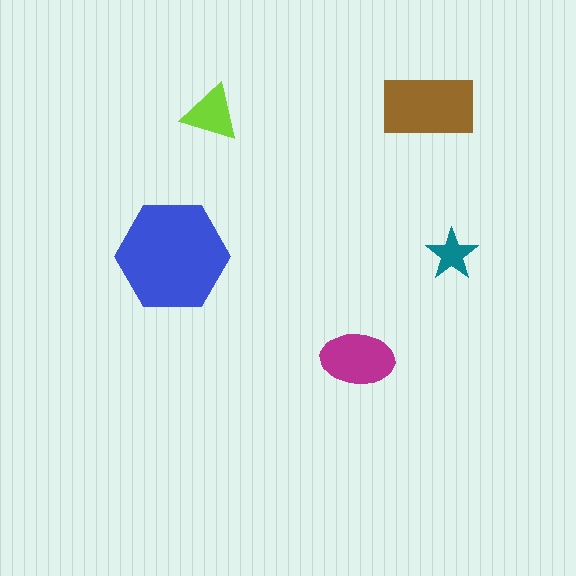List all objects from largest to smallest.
The blue hexagon, the brown rectangle, the magenta ellipse, the lime triangle, the teal star.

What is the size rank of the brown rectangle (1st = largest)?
2nd.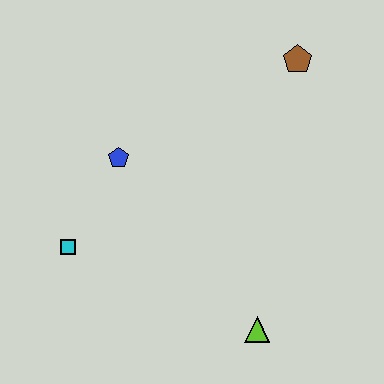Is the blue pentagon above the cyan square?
Yes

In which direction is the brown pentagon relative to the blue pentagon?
The brown pentagon is to the right of the blue pentagon.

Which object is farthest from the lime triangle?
The brown pentagon is farthest from the lime triangle.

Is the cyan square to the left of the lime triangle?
Yes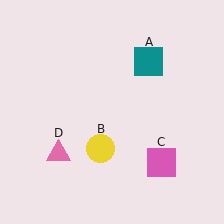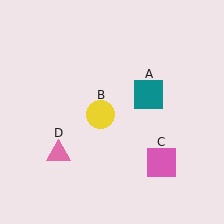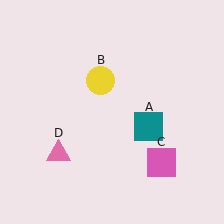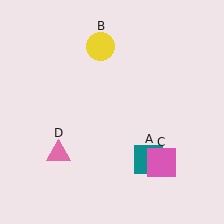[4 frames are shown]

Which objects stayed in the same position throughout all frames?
Pink square (object C) and pink triangle (object D) remained stationary.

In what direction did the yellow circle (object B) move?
The yellow circle (object B) moved up.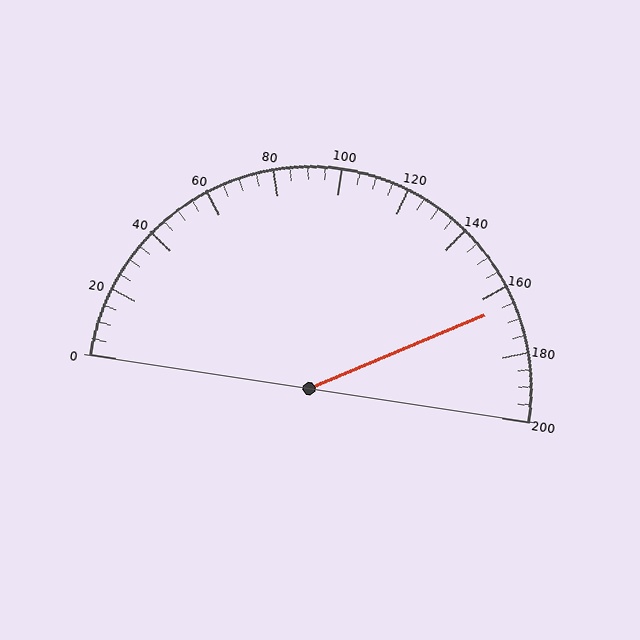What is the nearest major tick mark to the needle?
The nearest major tick mark is 160.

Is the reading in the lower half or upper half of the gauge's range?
The reading is in the upper half of the range (0 to 200).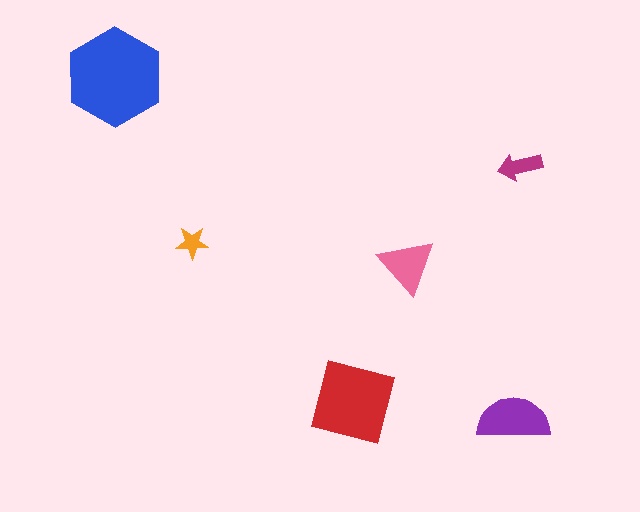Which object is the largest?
The blue hexagon.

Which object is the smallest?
The orange star.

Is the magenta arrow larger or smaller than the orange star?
Larger.